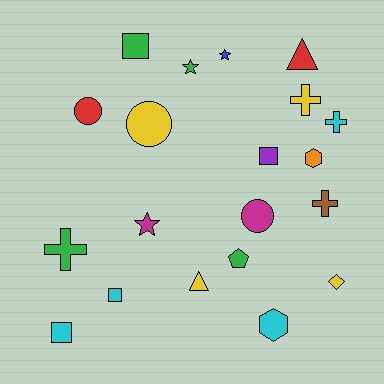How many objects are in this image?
There are 20 objects.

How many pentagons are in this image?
There is 1 pentagon.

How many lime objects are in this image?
There are no lime objects.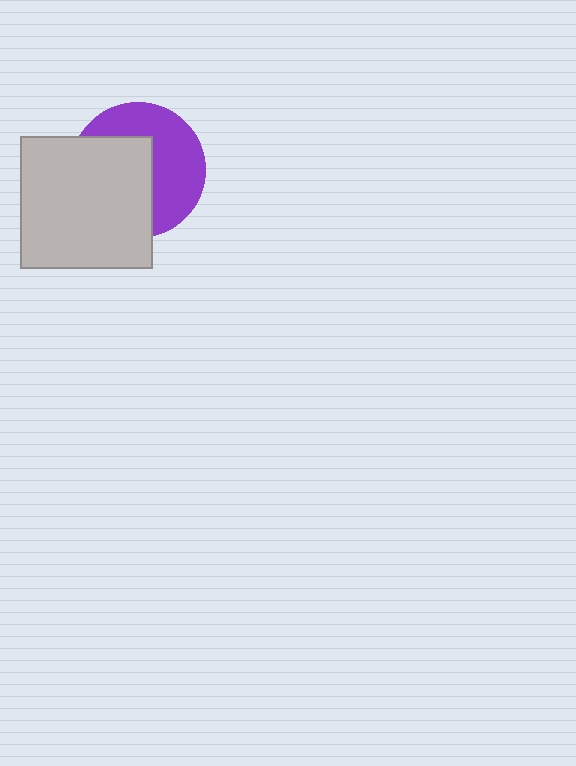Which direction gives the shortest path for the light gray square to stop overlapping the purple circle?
Moving left gives the shortest separation.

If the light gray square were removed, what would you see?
You would see the complete purple circle.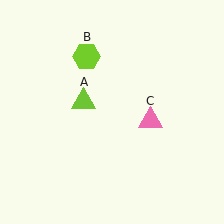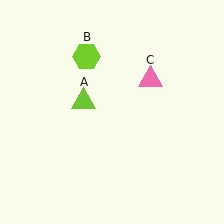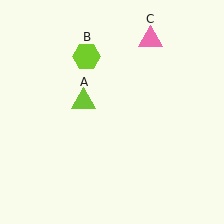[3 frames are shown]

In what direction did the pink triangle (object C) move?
The pink triangle (object C) moved up.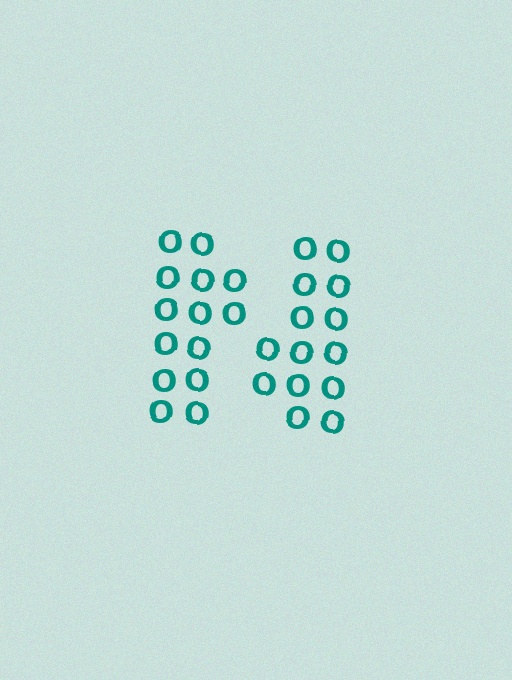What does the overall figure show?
The overall figure shows the letter N.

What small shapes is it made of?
It is made of small letter O's.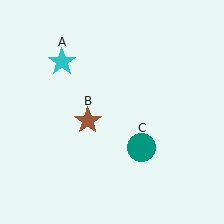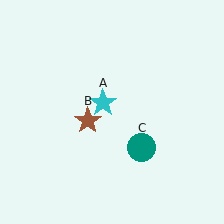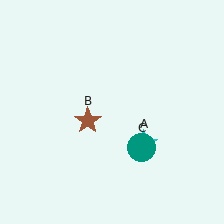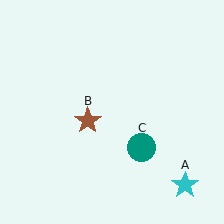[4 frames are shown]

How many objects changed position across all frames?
1 object changed position: cyan star (object A).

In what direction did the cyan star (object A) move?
The cyan star (object A) moved down and to the right.